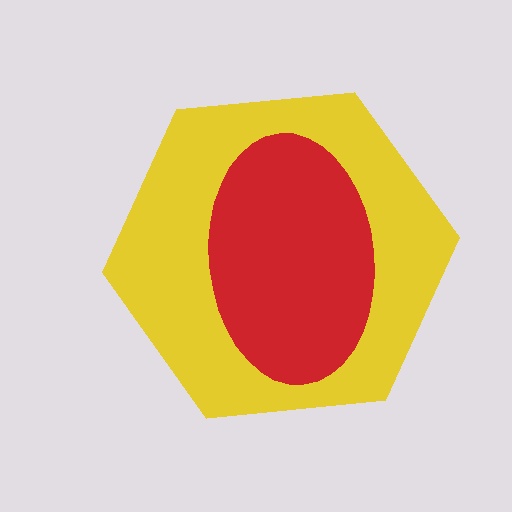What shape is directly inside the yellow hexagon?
The red ellipse.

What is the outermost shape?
The yellow hexagon.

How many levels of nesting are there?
2.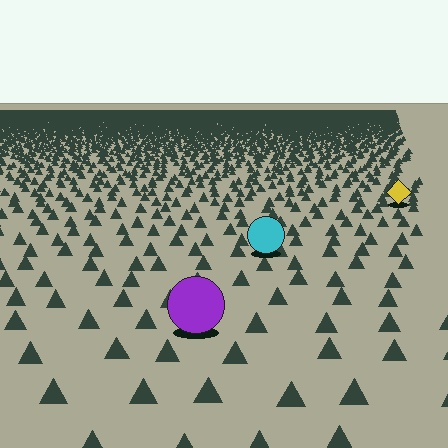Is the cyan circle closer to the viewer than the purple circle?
No. The purple circle is closer — you can tell from the texture gradient: the ground texture is coarser near it.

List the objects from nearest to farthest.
From nearest to farthest: the purple circle, the cyan circle, the yellow diamond.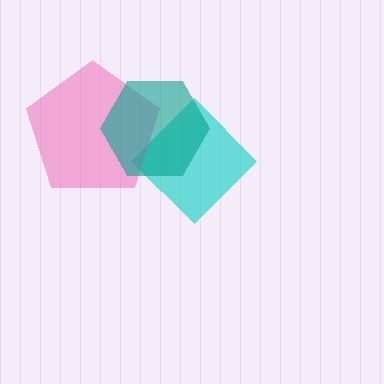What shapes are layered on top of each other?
The layered shapes are: a cyan diamond, a pink pentagon, a teal hexagon.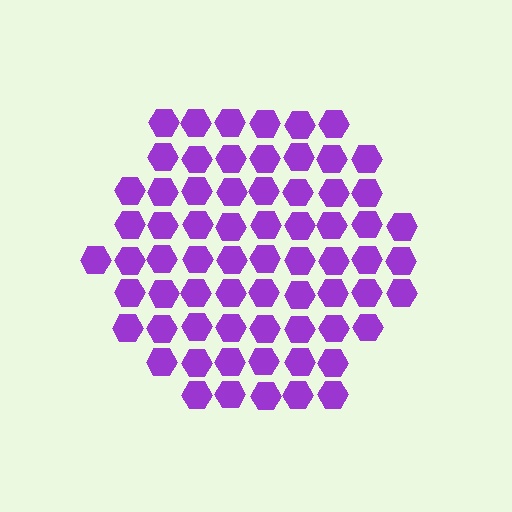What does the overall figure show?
The overall figure shows a hexagon.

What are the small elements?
The small elements are hexagons.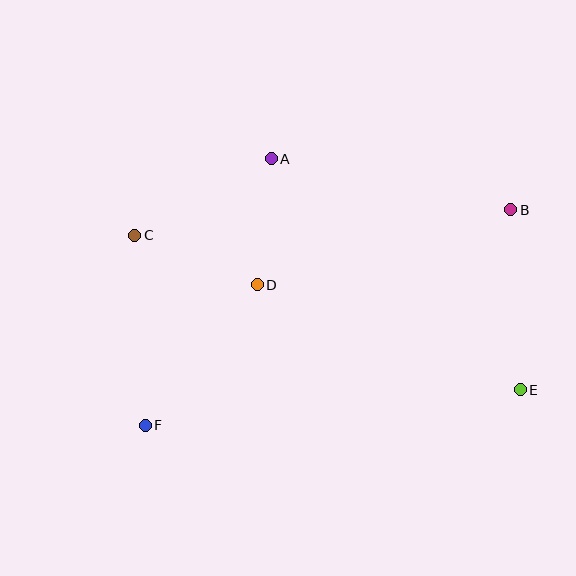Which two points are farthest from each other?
Points B and F are farthest from each other.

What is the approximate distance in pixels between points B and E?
The distance between B and E is approximately 180 pixels.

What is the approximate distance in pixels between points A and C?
The distance between A and C is approximately 157 pixels.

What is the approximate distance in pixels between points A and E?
The distance between A and E is approximately 340 pixels.